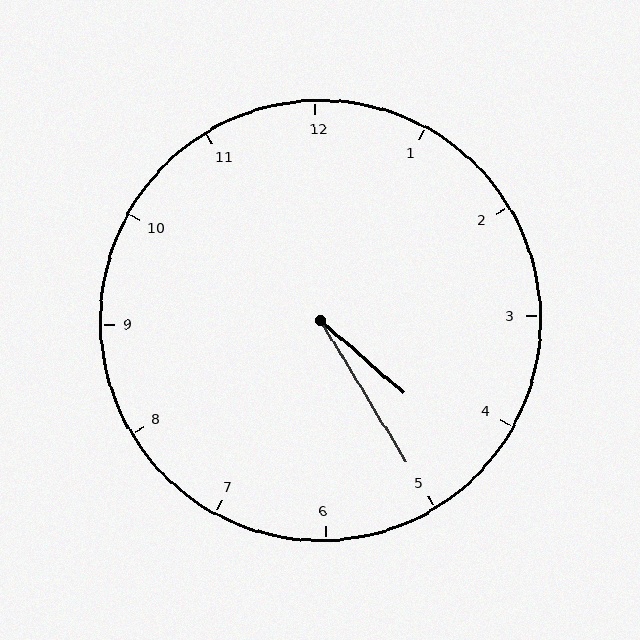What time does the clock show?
4:25.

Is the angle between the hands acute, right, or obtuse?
It is acute.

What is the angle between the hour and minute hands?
Approximately 18 degrees.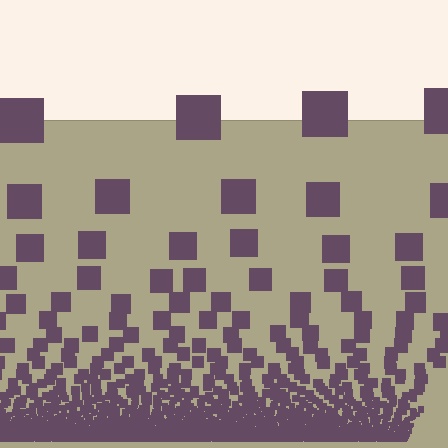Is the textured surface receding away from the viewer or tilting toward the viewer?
The surface appears to tilt toward the viewer. Texture elements get larger and sparser toward the top.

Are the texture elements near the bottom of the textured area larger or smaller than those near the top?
Smaller. The gradient is inverted — elements near the bottom are smaller and denser.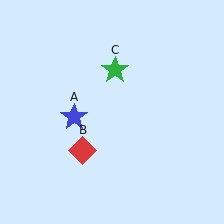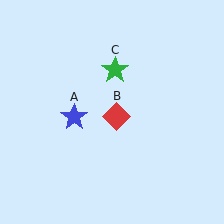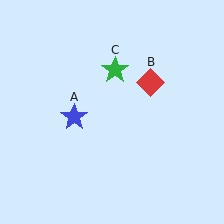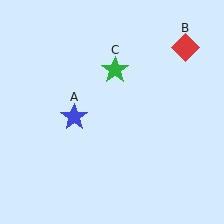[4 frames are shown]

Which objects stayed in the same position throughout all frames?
Blue star (object A) and green star (object C) remained stationary.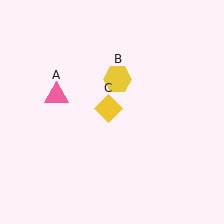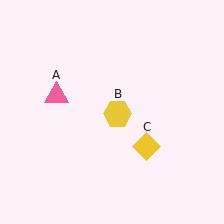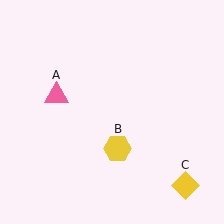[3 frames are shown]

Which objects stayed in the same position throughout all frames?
Pink triangle (object A) remained stationary.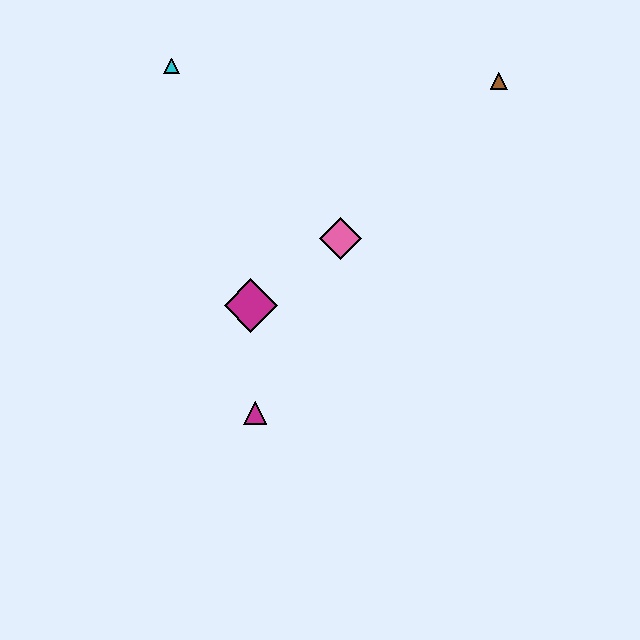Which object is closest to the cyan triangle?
The pink diamond is closest to the cyan triangle.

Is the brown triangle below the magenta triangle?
No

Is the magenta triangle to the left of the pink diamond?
Yes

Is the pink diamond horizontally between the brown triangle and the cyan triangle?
Yes